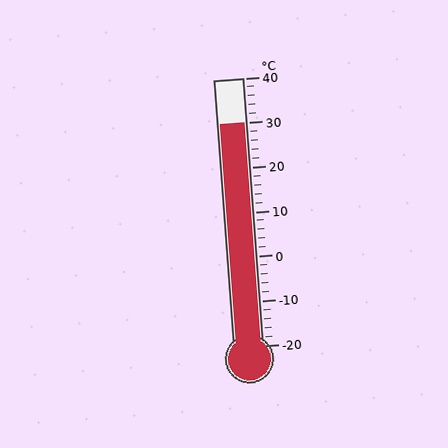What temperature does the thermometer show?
The thermometer shows approximately 30°C.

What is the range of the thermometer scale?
The thermometer scale ranges from -20°C to 40°C.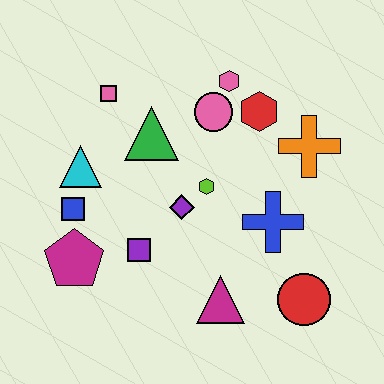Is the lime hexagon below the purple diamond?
No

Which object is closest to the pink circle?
The pink hexagon is closest to the pink circle.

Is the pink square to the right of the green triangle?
No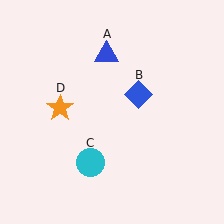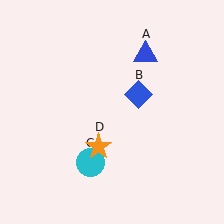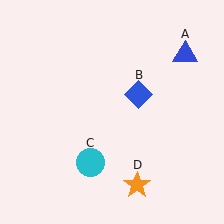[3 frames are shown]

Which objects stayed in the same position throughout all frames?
Blue diamond (object B) and cyan circle (object C) remained stationary.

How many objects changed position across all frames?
2 objects changed position: blue triangle (object A), orange star (object D).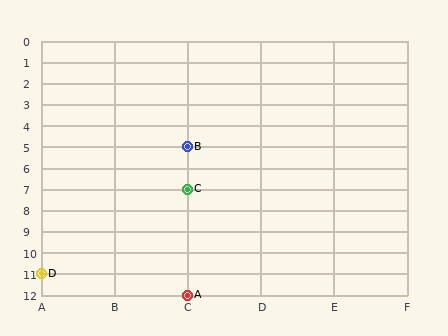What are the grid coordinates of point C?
Point C is at grid coordinates (C, 7).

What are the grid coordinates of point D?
Point D is at grid coordinates (A, 11).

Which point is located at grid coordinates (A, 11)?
Point D is at (A, 11).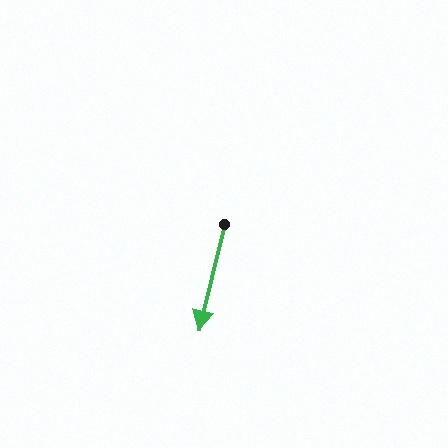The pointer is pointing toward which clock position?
Roughly 6 o'clock.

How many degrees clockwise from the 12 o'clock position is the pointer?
Approximately 193 degrees.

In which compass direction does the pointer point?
South.